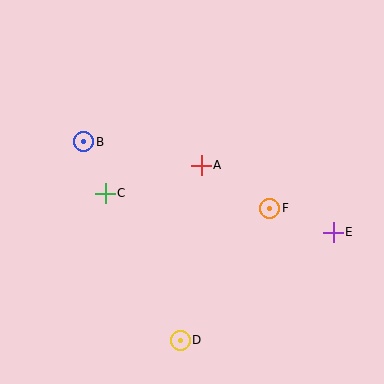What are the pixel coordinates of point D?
Point D is at (180, 340).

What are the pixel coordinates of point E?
Point E is at (333, 232).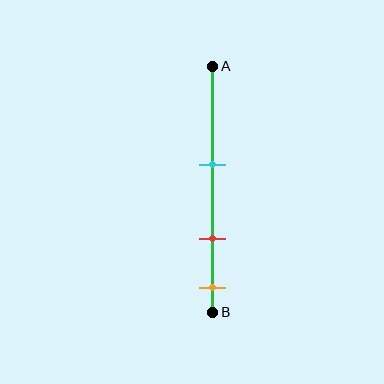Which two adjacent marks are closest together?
The red and orange marks are the closest adjacent pair.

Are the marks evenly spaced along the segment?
Yes, the marks are approximately evenly spaced.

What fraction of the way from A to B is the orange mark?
The orange mark is approximately 90% (0.9) of the way from A to B.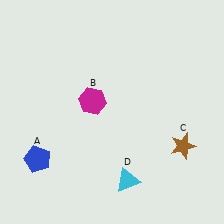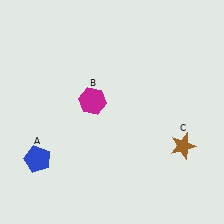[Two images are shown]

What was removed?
The cyan triangle (D) was removed in Image 2.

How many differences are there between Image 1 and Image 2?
There is 1 difference between the two images.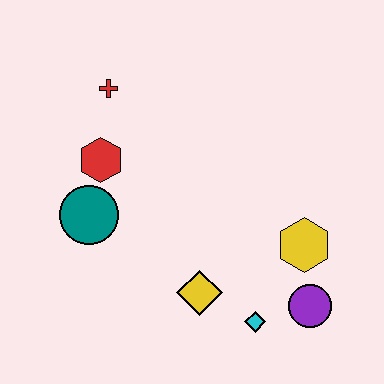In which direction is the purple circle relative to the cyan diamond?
The purple circle is to the right of the cyan diamond.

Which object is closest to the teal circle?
The red hexagon is closest to the teal circle.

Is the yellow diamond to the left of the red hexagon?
No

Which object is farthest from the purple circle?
The red cross is farthest from the purple circle.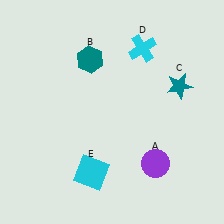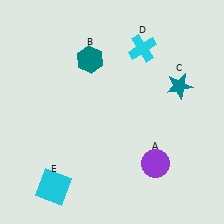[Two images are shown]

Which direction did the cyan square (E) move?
The cyan square (E) moved left.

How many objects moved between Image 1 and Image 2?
1 object moved between the two images.